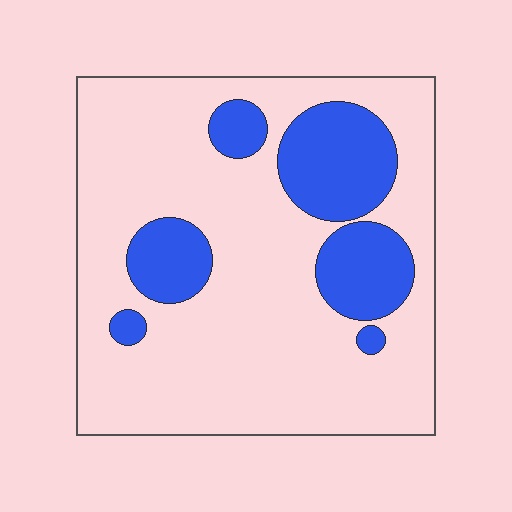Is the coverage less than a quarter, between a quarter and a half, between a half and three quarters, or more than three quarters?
Less than a quarter.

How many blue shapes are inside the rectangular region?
6.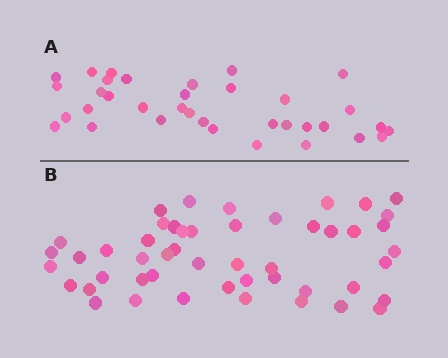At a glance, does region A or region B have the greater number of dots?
Region B (the bottom region) has more dots.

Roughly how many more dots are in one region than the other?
Region B has approximately 15 more dots than region A.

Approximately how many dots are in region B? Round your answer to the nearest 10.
About 50 dots. (The exact count is 49, which rounds to 50.)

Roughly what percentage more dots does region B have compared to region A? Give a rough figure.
About 40% more.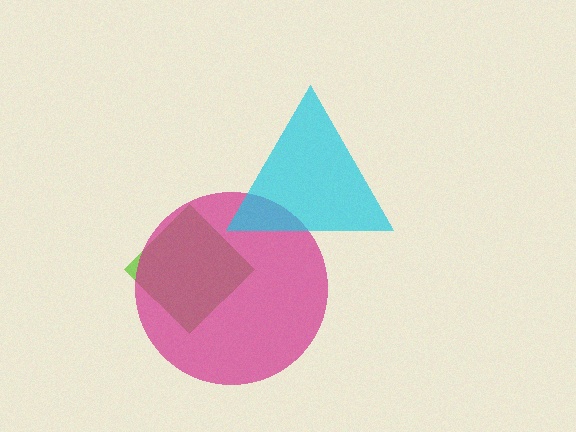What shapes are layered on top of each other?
The layered shapes are: a lime diamond, a magenta circle, a cyan triangle.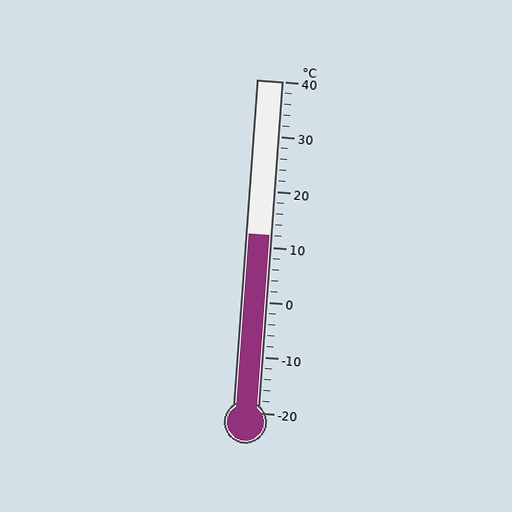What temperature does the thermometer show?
The thermometer shows approximately 12°C.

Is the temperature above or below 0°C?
The temperature is above 0°C.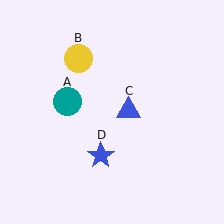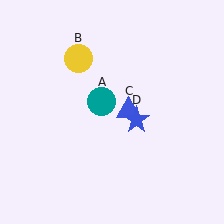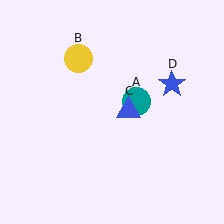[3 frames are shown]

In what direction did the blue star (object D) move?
The blue star (object D) moved up and to the right.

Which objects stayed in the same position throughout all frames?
Yellow circle (object B) and blue triangle (object C) remained stationary.